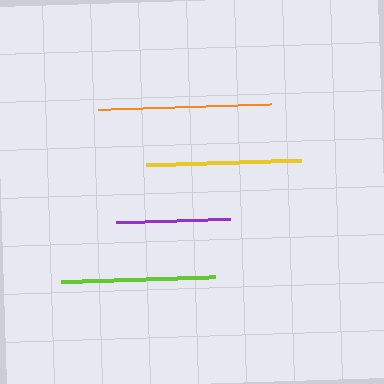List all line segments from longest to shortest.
From longest to shortest: orange, yellow, lime, purple.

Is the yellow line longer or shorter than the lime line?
The yellow line is longer than the lime line.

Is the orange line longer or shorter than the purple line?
The orange line is longer than the purple line.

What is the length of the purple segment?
The purple segment is approximately 114 pixels long.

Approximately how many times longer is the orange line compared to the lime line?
The orange line is approximately 1.1 times the length of the lime line.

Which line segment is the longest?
The orange line is the longest at approximately 173 pixels.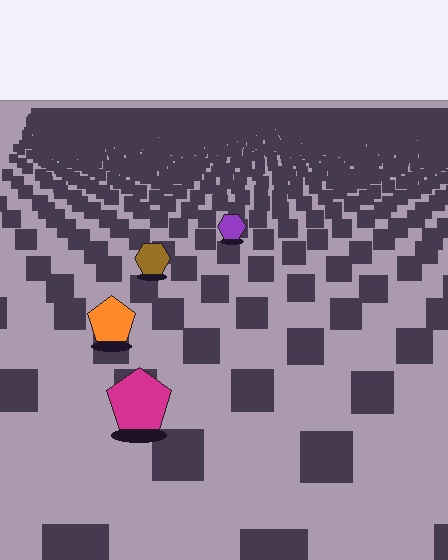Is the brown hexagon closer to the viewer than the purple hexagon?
Yes. The brown hexagon is closer — you can tell from the texture gradient: the ground texture is coarser near it.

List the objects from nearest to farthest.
From nearest to farthest: the magenta pentagon, the orange pentagon, the brown hexagon, the purple hexagon.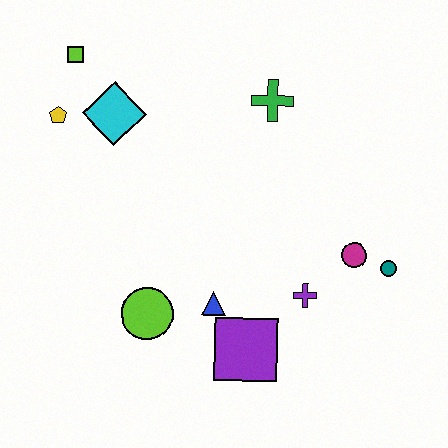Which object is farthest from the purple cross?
The lime square is farthest from the purple cross.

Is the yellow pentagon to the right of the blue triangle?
No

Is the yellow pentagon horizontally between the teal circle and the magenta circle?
No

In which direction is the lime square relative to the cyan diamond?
The lime square is above the cyan diamond.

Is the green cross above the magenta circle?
Yes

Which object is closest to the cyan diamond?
The yellow pentagon is closest to the cyan diamond.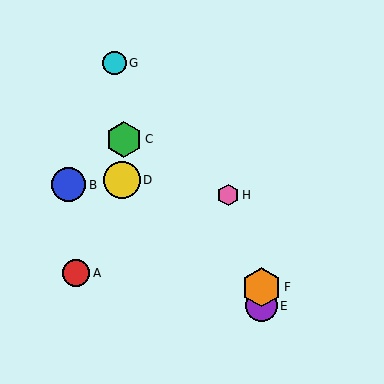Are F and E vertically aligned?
Yes, both are at x≈261.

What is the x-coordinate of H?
Object H is at x≈228.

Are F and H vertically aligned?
No, F is at x≈261 and H is at x≈228.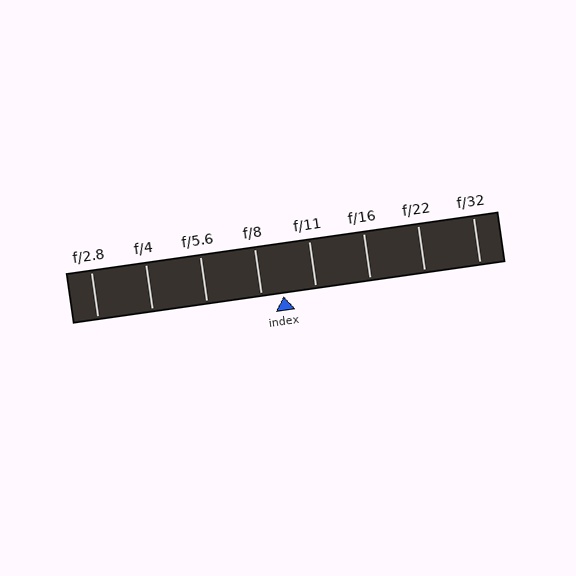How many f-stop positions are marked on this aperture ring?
There are 8 f-stop positions marked.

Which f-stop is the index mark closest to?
The index mark is closest to f/8.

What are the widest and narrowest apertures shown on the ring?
The widest aperture shown is f/2.8 and the narrowest is f/32.